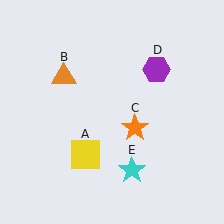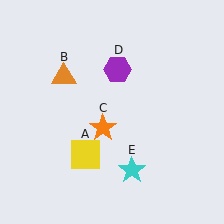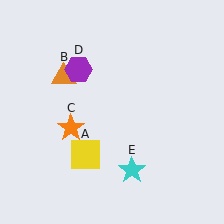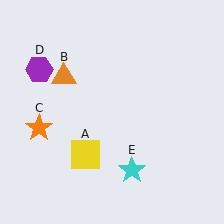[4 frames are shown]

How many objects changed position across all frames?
2 objects changed position: orange star (object C), purple hexagon (object D).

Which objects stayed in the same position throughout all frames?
Yellow square (object A) and orange triangle (object B) and cyan star (object E) remained stationary.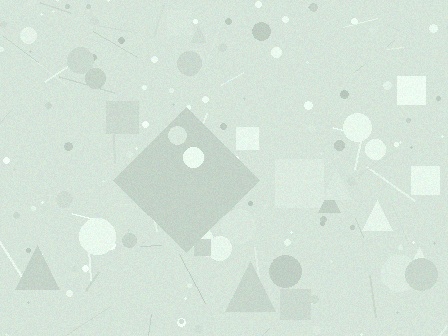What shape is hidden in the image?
A diamond is hidden in the image.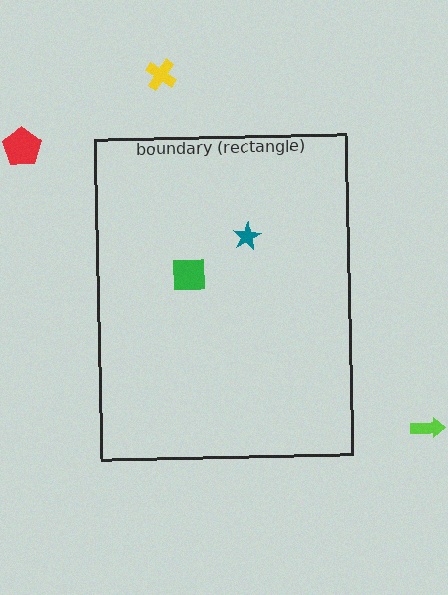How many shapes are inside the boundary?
2 inside, 3 outside.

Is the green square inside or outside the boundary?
Inside.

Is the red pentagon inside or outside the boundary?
Outside.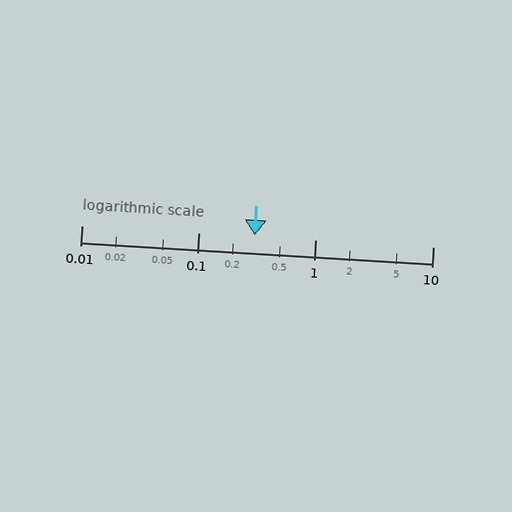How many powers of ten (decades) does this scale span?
The scale spans 3 decades, from 0.01 to 10.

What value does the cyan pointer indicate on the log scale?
The pointer indicates approximately 0.3.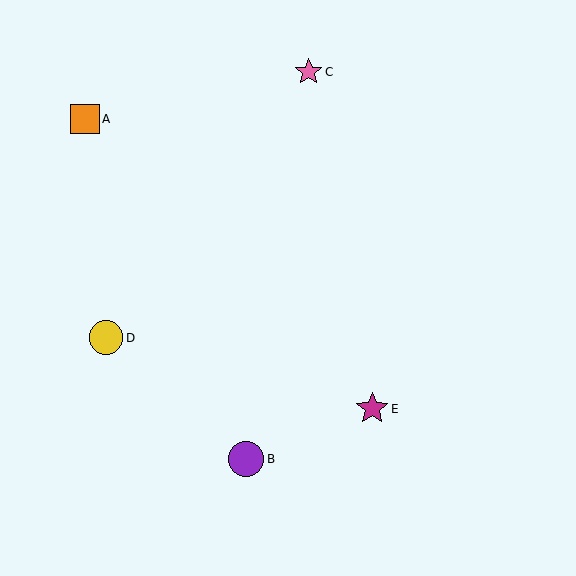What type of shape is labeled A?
Shape A is an orange square.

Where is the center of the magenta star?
The center of the magenta star is at (372, 409).